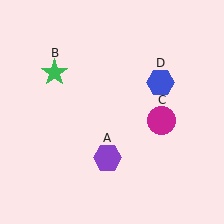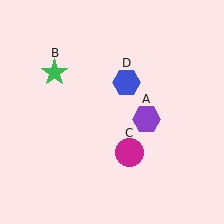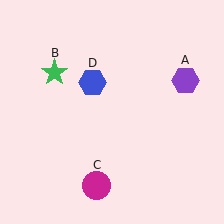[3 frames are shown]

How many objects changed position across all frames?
3 objects changed position: purple hexagon (object A), magenta circle (object C), blue hexagon (object D).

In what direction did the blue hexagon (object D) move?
The blue hexagon (object D) moved left.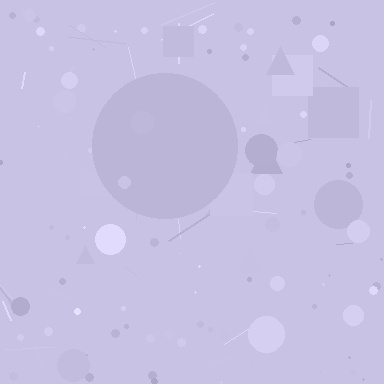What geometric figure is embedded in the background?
A circle is embedded in the background.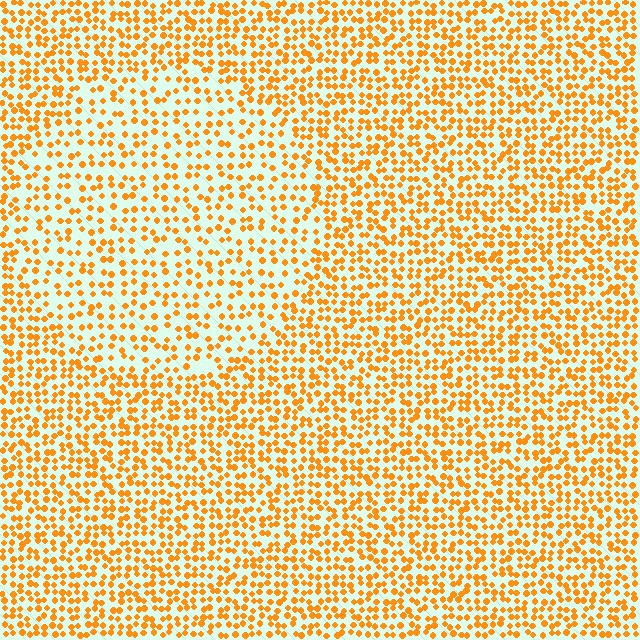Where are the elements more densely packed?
The elements are more densely packed outside the circle boundary.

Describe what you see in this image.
The image contains small orange elements arranged at two different densities. A circle-shaped region is visible where the elements are less densely packed than the surrounding area.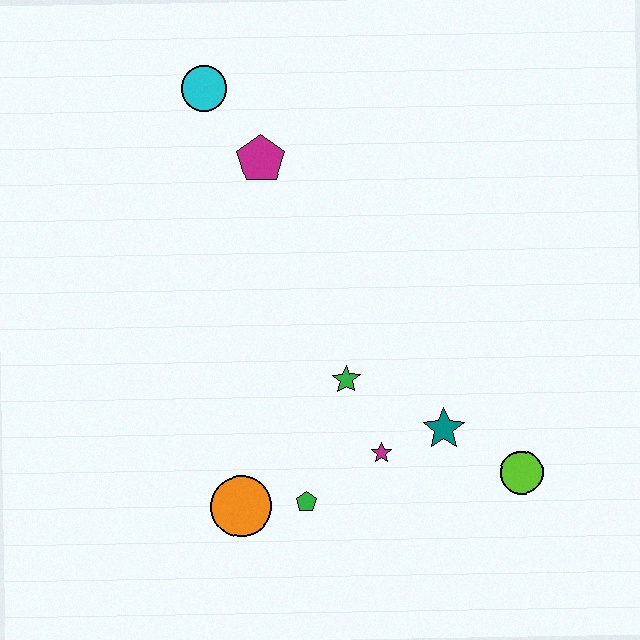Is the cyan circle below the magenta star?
No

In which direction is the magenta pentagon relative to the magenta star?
The magenta pentagon is above the magenta star.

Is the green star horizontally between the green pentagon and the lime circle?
Yes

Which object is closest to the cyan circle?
The magenta pentagon is closest to the cyan circle.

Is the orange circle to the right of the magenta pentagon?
No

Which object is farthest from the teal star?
The cyan circle is farthest from the teal star.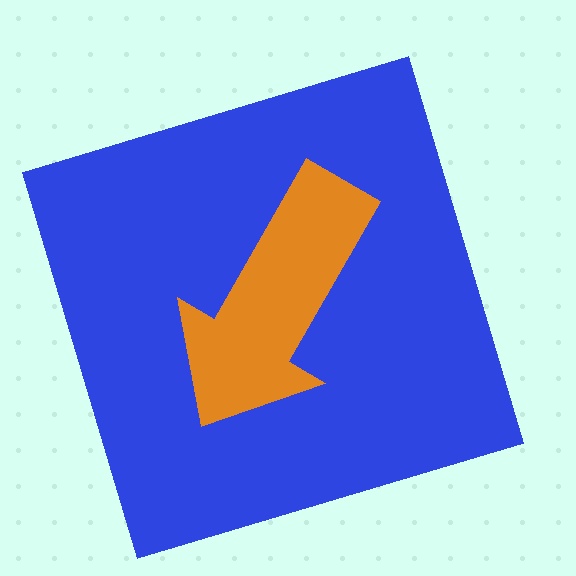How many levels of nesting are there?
2.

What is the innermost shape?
The orange arrow.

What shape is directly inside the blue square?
The orange arrow.